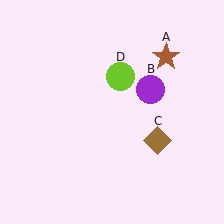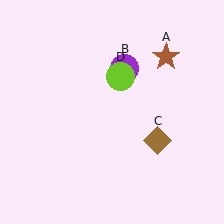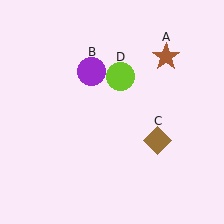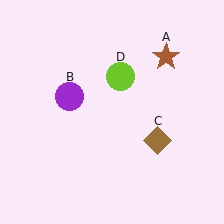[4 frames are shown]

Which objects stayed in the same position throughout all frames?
Brown star (object A) and brown diamond (object C) and lime circle (object D) remained stationary.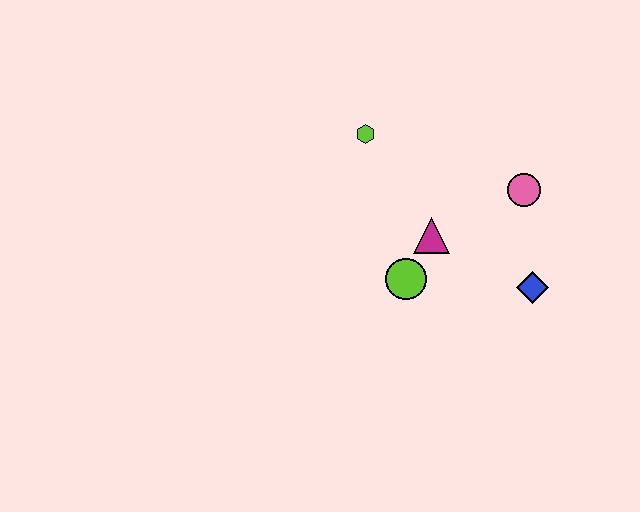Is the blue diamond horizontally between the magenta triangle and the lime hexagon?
No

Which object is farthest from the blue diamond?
The lime hexagon is farthest from the blue diamond.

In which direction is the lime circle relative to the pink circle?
The lime circle is to the left of the pink circle.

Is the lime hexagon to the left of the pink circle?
Yes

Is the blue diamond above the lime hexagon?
No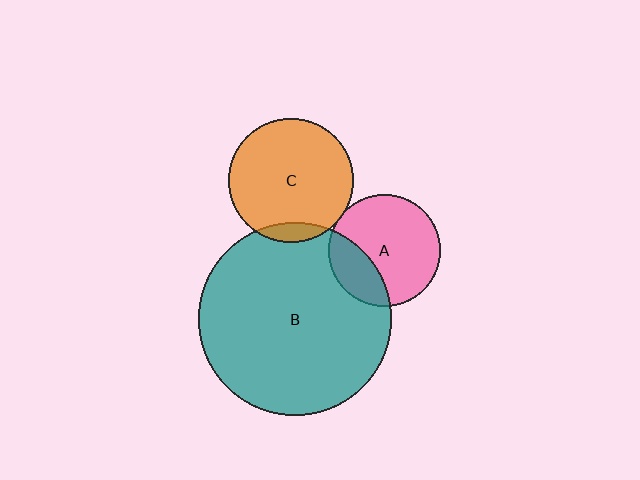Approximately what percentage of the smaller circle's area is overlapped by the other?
Approximately 10%.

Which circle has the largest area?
Circle B (teal).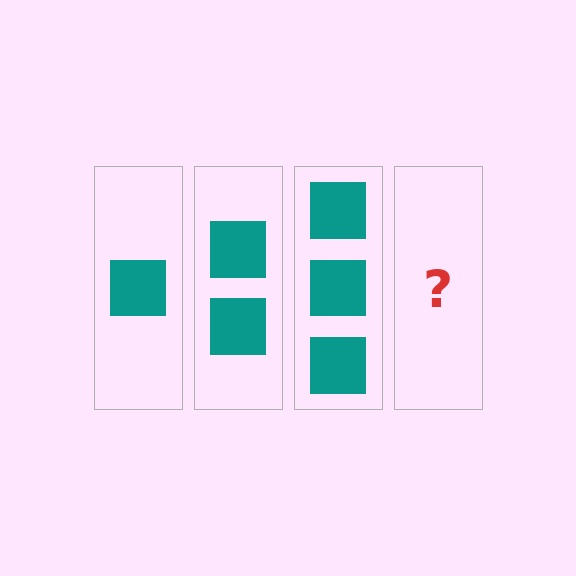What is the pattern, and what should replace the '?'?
The pattern is that each step adds one more square. The '?' should be 4 squares.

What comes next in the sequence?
The next element should be 4 squares.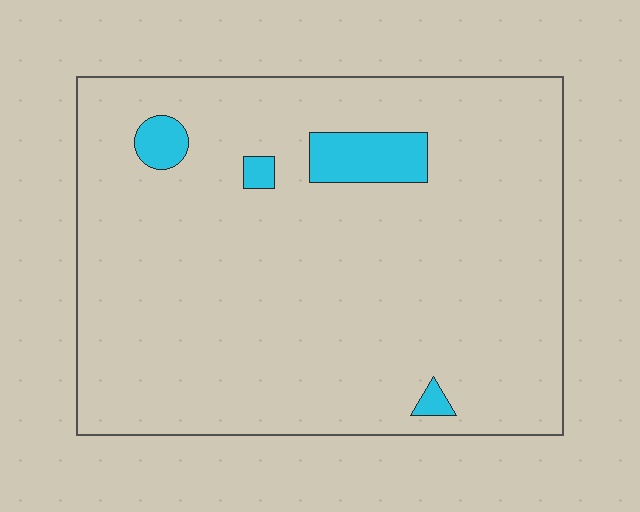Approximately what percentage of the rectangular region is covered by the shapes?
Approximately 5%.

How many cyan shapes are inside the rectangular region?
4.